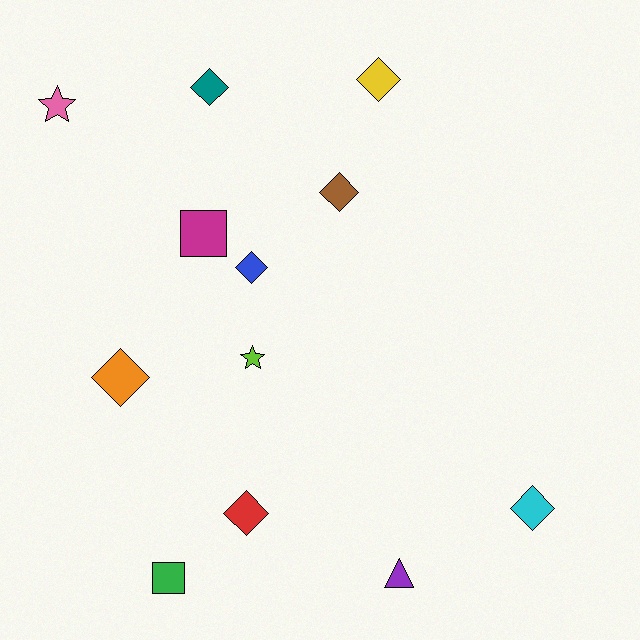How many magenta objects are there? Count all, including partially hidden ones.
There is 1 magenta object.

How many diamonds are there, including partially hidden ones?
There are 7 diamonds.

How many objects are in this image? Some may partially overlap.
There are 12 objects.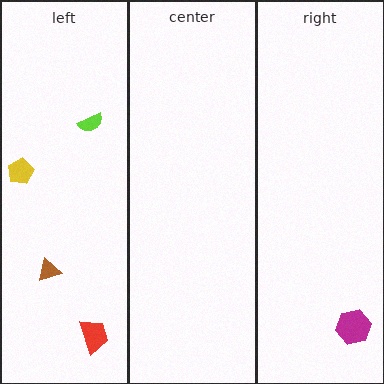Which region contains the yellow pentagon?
The left region.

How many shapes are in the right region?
1.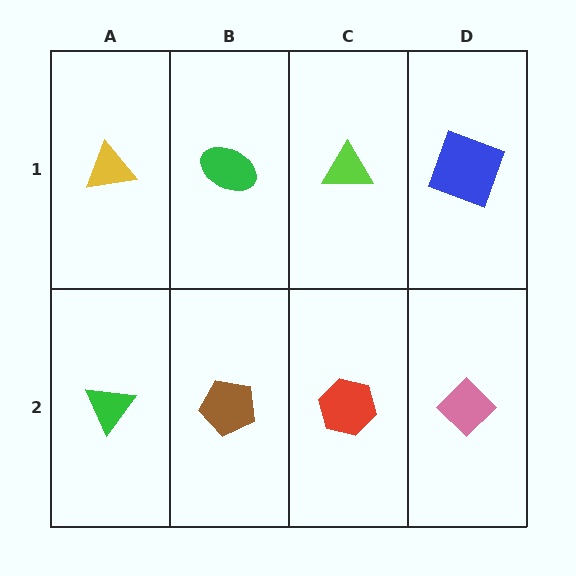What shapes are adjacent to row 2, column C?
A lime triangle (row 1, column C), a brown pentagon (row 2, column B), a pink diamond (row 2, column D).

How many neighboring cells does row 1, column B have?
3.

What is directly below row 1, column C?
A red hexagon.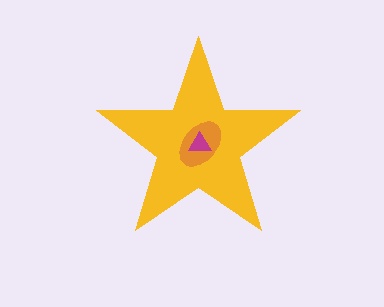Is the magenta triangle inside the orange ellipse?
Yes.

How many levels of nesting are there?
3.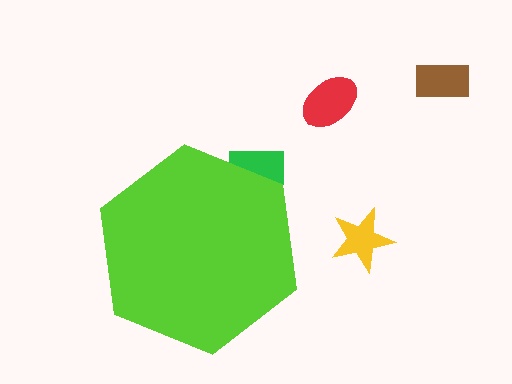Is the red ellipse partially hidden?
No, the red ellipse is fully visible.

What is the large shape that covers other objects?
A lime hexagon.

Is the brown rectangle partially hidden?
No, the brown rectangle is fully visible.